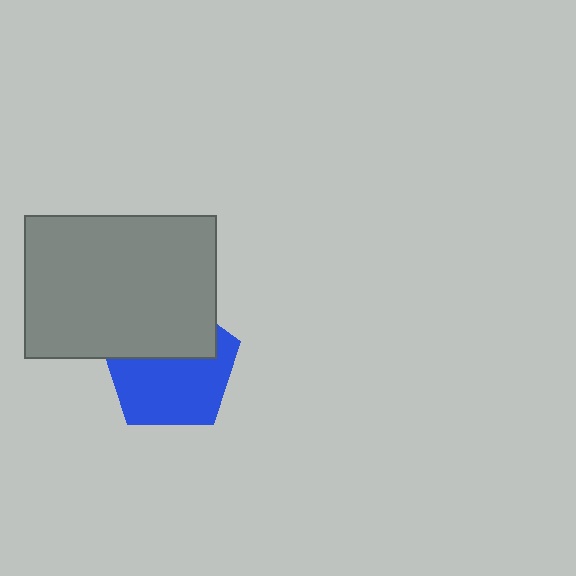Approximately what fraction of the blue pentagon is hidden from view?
Roughly 42% of the blue pentagon is hidden behind the gray rectangle.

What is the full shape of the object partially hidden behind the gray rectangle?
The partially hidden object is a blue pentagon.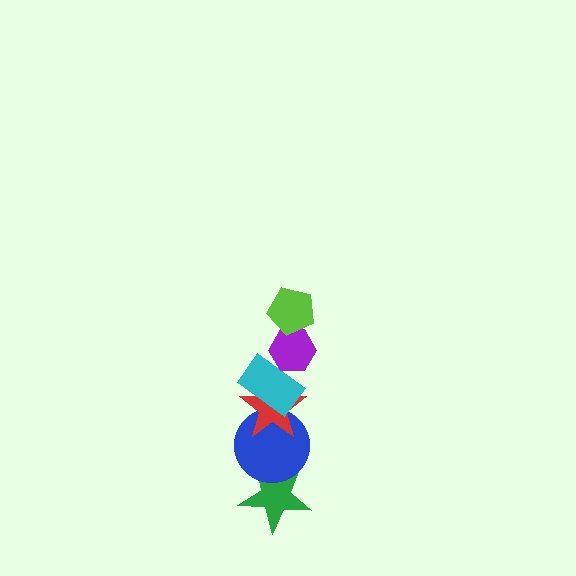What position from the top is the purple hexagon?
The purple hexagon is 2nd from the top.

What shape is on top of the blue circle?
The red star is on top of the blue circle.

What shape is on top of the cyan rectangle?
The purple hexagon is on top of the cyan rectangle.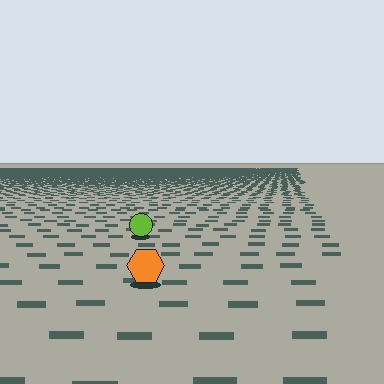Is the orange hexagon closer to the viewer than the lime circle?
Yes. The orange hexagon is closer — you can tell from the texture gradient: the ground texture is coarser near it.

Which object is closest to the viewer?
The orange hexagon is closest. The texture marks near it are larger and more spread out.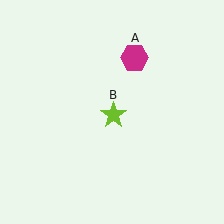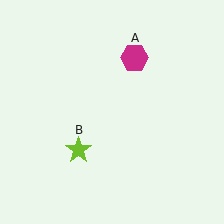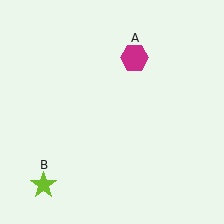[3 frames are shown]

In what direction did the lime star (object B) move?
The lime star (object B) moved down and to the left.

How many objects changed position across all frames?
1 object changed position: lime star (object B).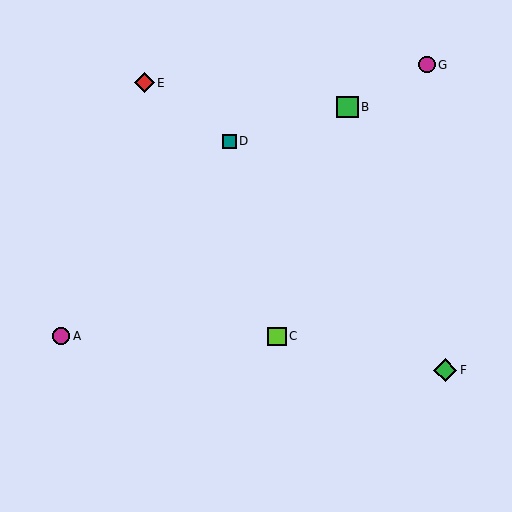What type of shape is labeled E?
Shape E is a red diamond.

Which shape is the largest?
The green diamond (labeled F) is the largest.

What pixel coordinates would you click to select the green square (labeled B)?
Click at (347, 107) to select the green square B.